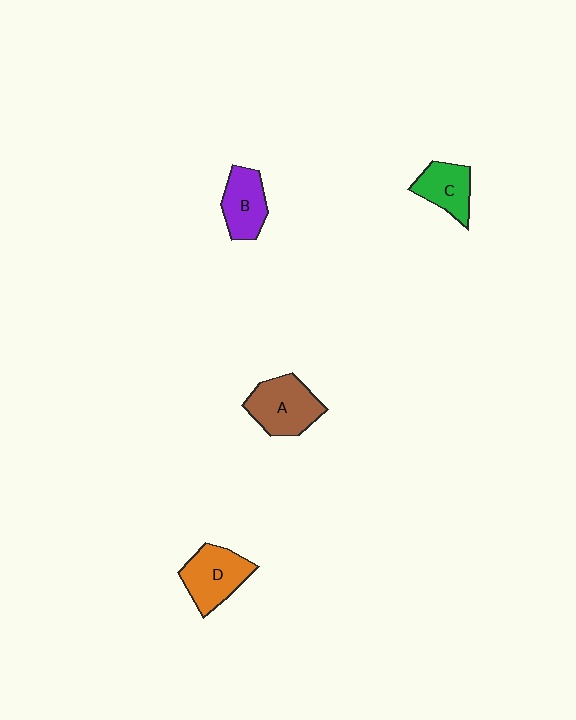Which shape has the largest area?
Shape A (brown).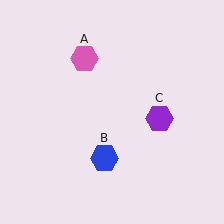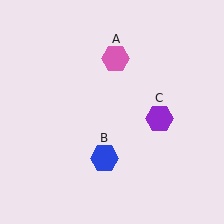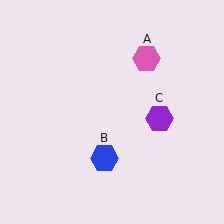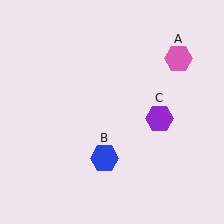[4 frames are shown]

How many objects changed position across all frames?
1 object changed position: pink hexagon (object A).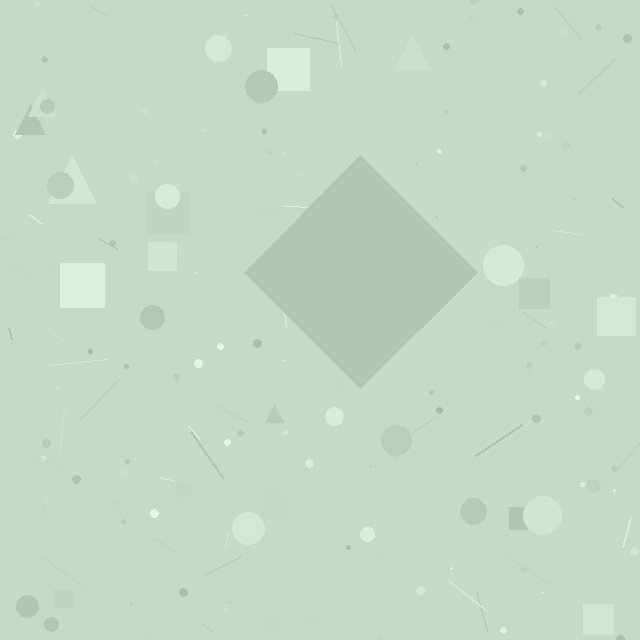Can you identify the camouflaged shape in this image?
The camouflaged shape is a diamond.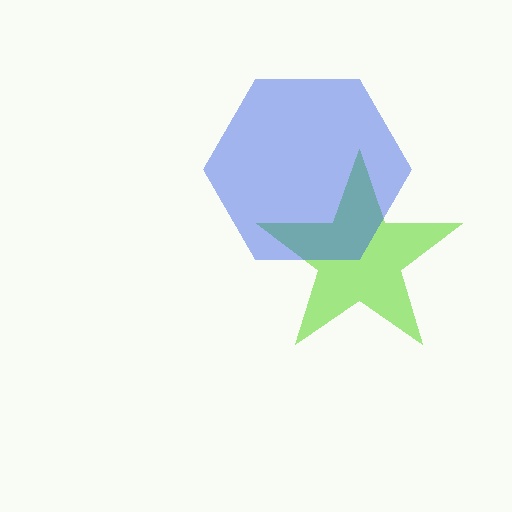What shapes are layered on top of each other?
The layered shapes are: a lime star, a blue hexagon.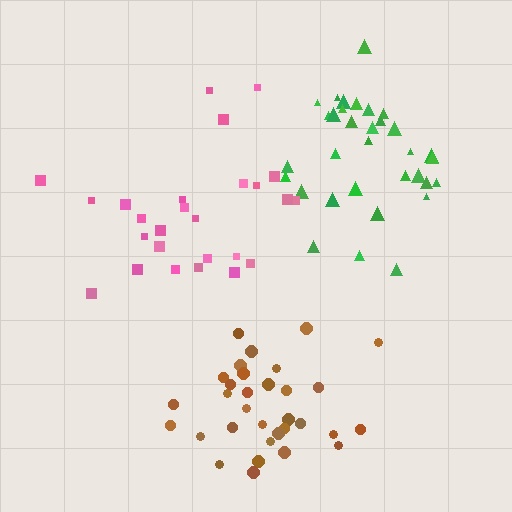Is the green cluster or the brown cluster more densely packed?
Green.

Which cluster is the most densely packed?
Green.